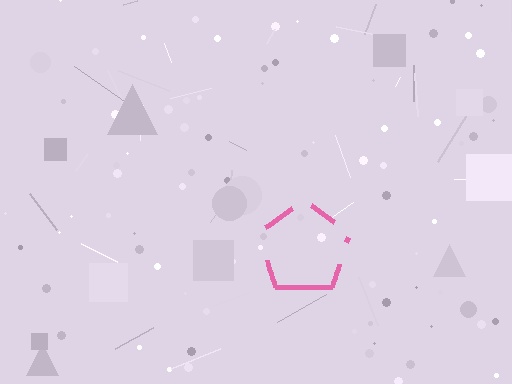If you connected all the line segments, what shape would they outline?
They would outline a pentagon.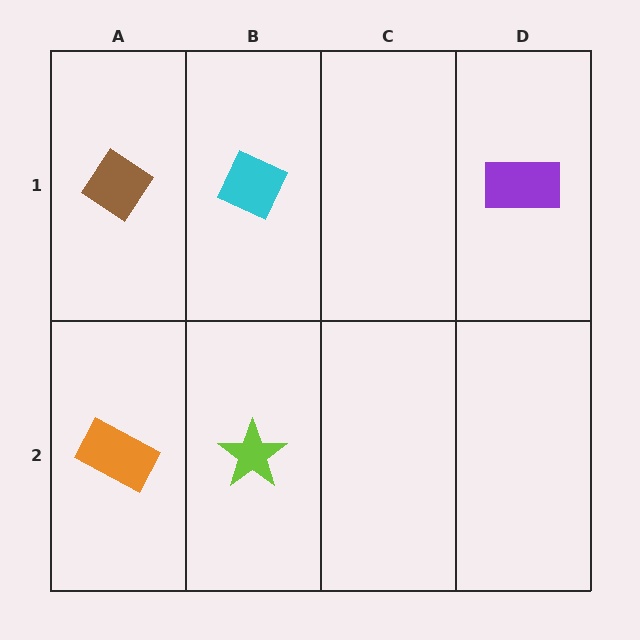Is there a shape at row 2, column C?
No, that cell is empty.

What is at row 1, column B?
A cyan diamond.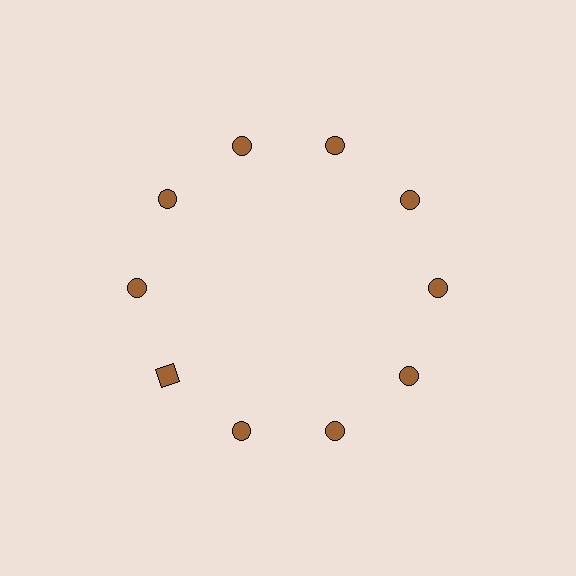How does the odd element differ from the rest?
It has a different shape: square instead of circle.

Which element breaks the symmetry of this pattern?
The brown square at roughly the 8 o'clock position breaks the symmetry. All other shapes are brown circles.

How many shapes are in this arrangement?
There are 10 shapes arranged in a ring pattern.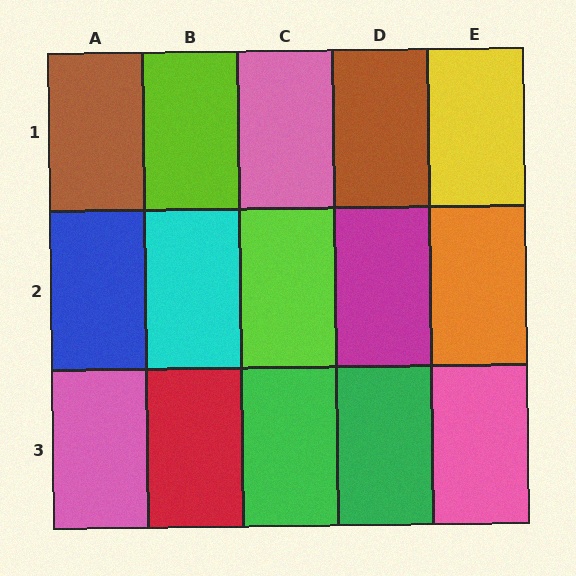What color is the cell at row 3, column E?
Pink.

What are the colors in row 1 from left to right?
Brown, lime, pink, brown, yellow.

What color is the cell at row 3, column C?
Green.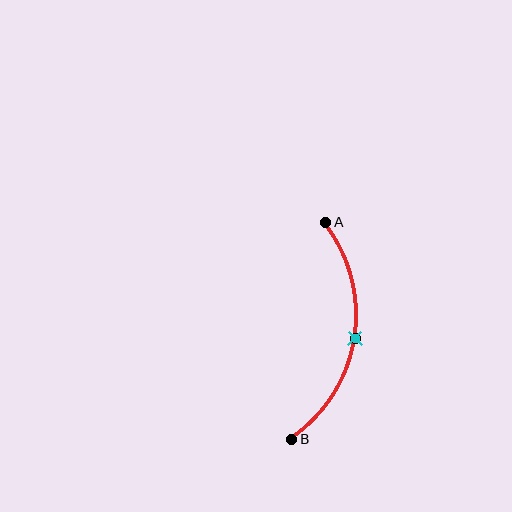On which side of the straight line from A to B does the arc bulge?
The arc bulges to the right of the straight line connecting A and B.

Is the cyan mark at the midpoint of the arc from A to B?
Yes. The cyan mark lies on the arc at equal arc-length from both A and B — it is the arc midpoint.